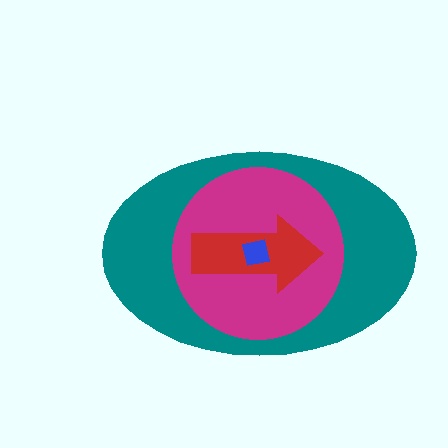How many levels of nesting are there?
4.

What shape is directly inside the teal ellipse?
The magenta circle.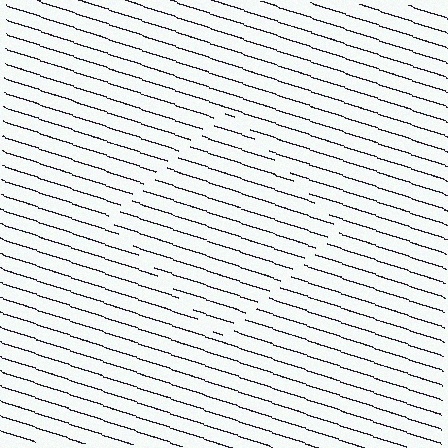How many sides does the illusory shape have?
4 sides — the line-ends trace a square.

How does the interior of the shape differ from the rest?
The interior of the shape contains the same grating, shifted by half a period — the contour is defined by the phase discontinuity where line-ends from the inner and outer gratings abut.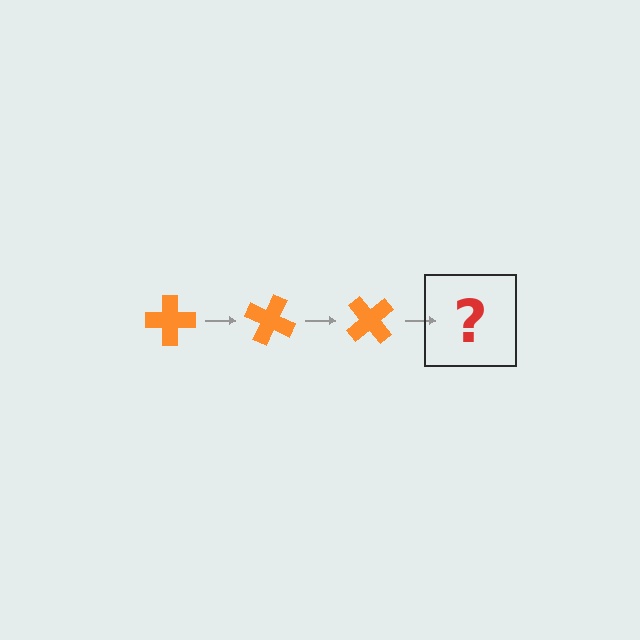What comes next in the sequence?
The next element should be an orange cross rotated 75 degrees.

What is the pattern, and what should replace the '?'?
The pattern is that the cross rotates 25 degrees each step. The '?' should be an orange cross rotated 75 degrees.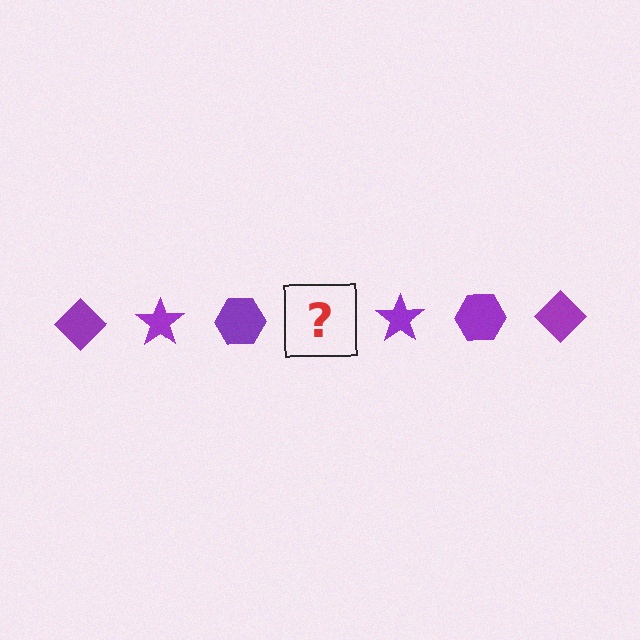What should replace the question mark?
The question mark should be replaced with a purple diamond.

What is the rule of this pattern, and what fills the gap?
The rule is that the pattern cycles through diamond, star, hexagon shapes in purple. The gap should be filled with a purple diamond.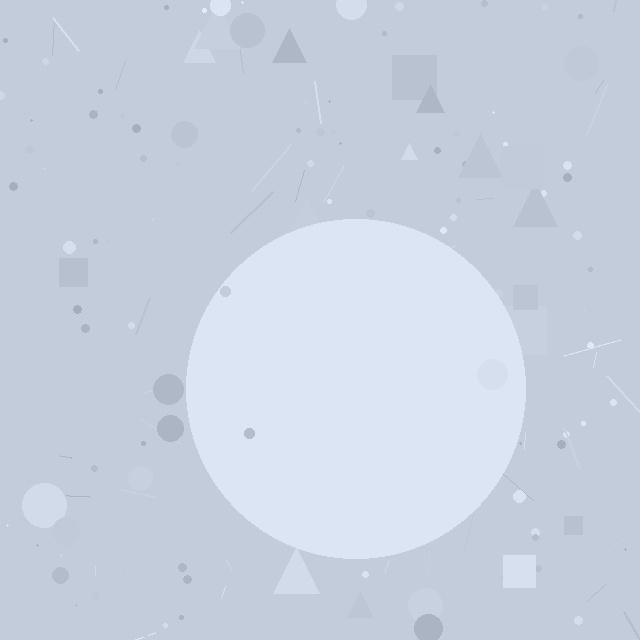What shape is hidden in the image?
A circle is hidden in the image.